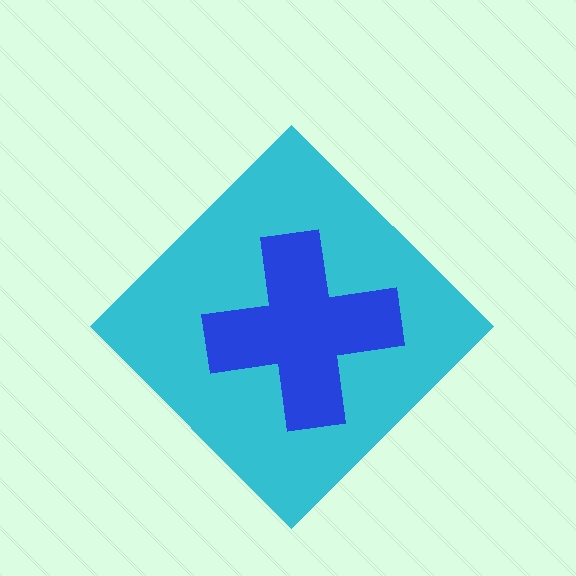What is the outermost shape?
The cyan diamond.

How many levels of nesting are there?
2.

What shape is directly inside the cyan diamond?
The blue cross.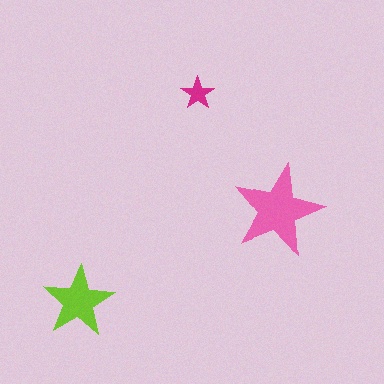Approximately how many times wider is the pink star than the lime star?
About 1.5 times wider.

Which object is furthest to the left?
The lime star is leftmost.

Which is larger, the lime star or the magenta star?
The lime one.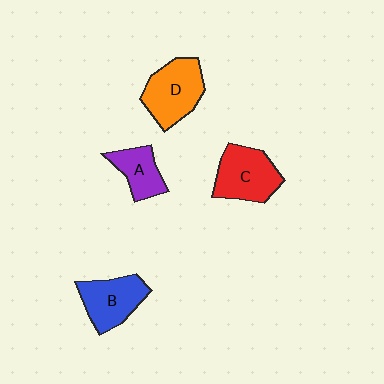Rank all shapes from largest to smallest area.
From largest to smallest: D (orange), C (red), B (blue), A (purple).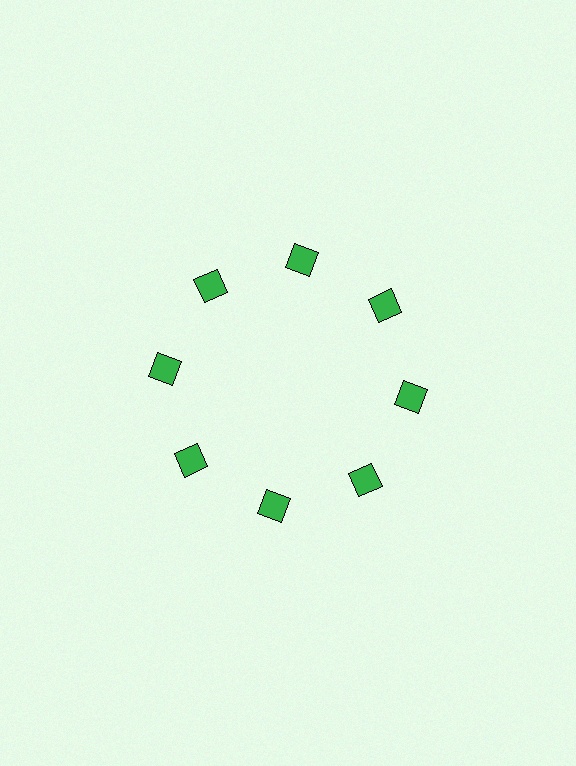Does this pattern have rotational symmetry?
Yes, this pattern has 8-fold rotational symmetry. It looks the same after rotating 45 degrees around the center.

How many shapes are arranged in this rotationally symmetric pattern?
There are 8 shapes, arranged in 8 groups of 1.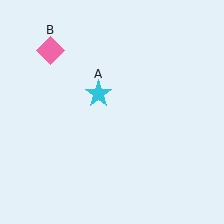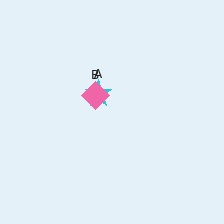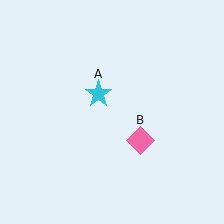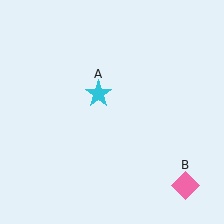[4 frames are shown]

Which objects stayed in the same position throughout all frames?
Cyan star (object A) remained stationary.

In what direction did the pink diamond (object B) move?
The pink diamond (object B) moved down and to the right.